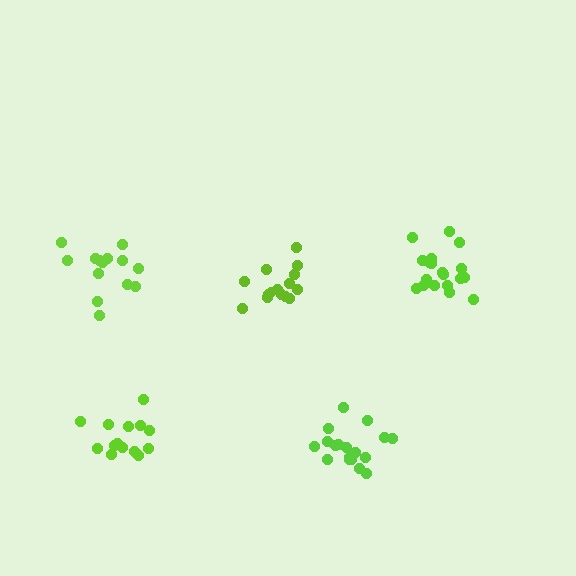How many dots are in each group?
Group 1: 14 dots, Group 2: 18 dots, Group 3: 15 dots, Group 4: 14 dots, Group 5: 19 dots (80 total).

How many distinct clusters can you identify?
There are 5 distinct clusters.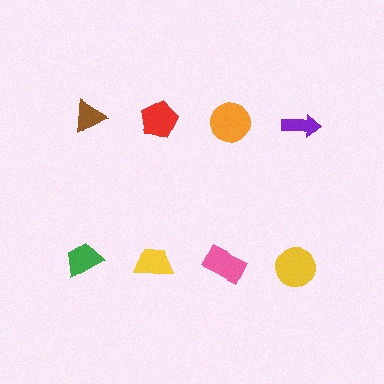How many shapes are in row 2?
4 shapes.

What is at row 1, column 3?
An orange circle.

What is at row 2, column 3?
A pink rectangle.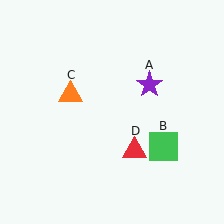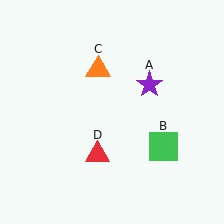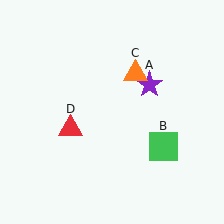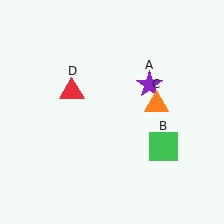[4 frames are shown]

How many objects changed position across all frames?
2 objects changed position: orange triangle (object C), red triangle (object D).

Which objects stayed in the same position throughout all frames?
Purple star (object A) and green square (object B) remained stationary.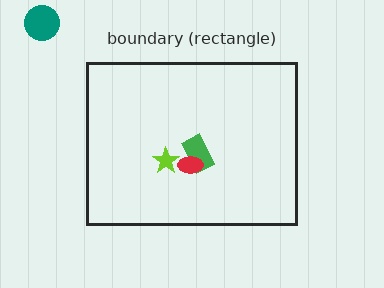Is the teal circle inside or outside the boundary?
Outside.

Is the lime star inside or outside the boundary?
Inside.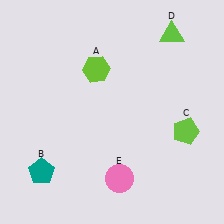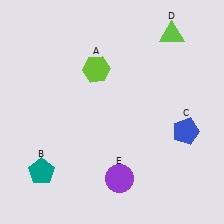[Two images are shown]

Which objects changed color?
C changed from lime to blue. E changed from pink to purple.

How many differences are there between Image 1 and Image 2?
There are 2 differences between the two images.